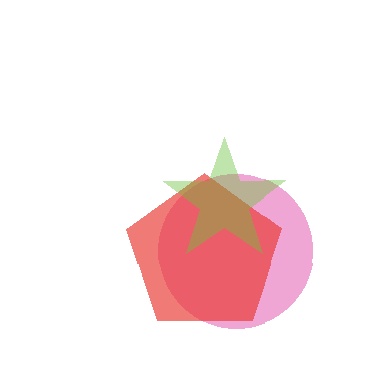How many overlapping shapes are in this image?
There are 3 overlapping shapes in the image.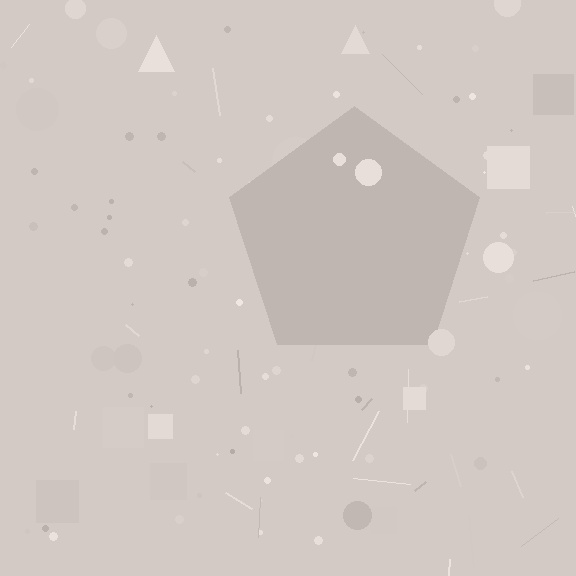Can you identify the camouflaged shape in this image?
The camouflaged shape is a pentagon.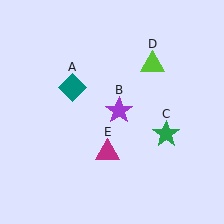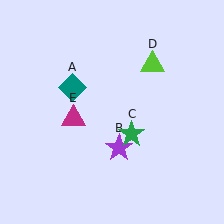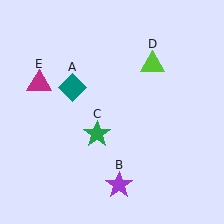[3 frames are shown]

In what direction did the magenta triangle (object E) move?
The magenta triangle (object E) moved up and to the left.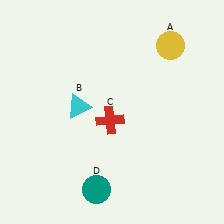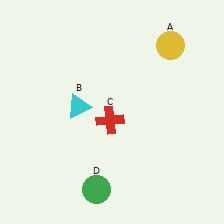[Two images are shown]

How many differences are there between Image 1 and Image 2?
There is 1 difference between the two images.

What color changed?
The circle (D) changed from teal in Image 1 to green in Image 2.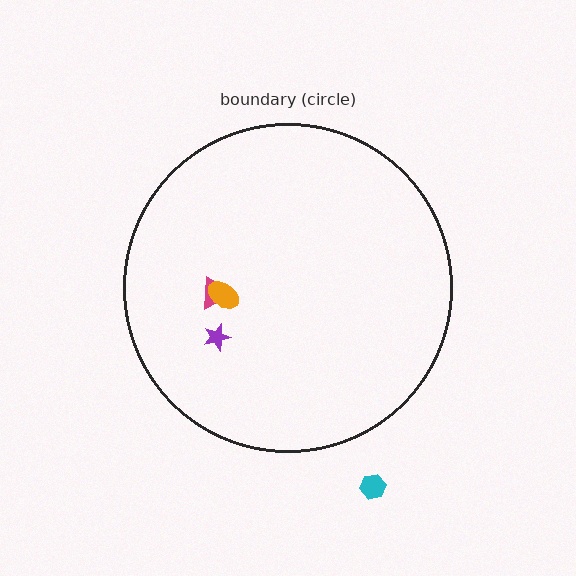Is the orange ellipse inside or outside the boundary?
Inside.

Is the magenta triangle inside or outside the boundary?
Inside.